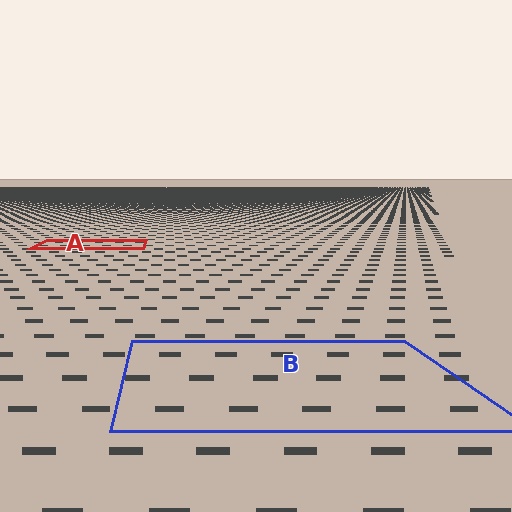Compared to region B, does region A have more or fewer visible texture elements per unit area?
Region A has more texture elements per unit area — they are packed more densely because it is farther away.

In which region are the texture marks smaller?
The texture marks are smaller in region A, because it is farther away.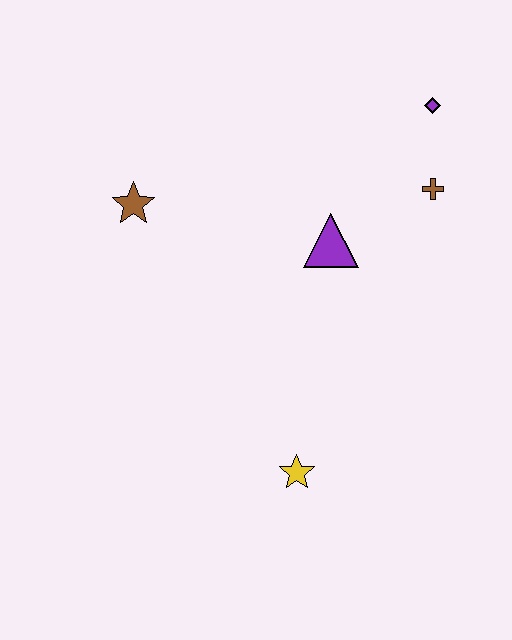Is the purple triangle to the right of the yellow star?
Yes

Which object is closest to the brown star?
The purple triangle is closest to the brown star.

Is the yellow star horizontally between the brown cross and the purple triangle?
No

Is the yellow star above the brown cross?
No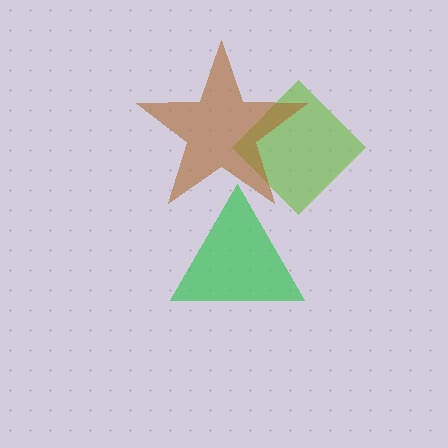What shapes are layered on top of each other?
The layered shapes are: a lime diamond, a green triangle, a brown star.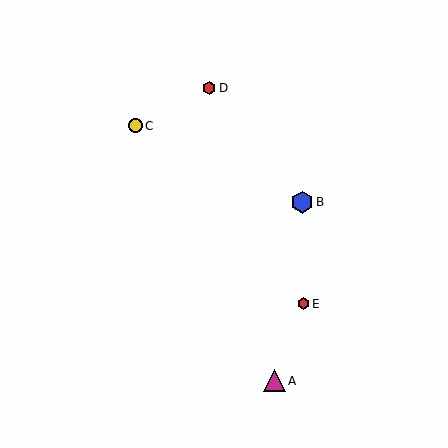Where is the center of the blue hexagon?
The center of the blue hexagon is at (302, 202).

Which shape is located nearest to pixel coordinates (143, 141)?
The yellow circle (labeled C) at (135, 126) is nearest to that location.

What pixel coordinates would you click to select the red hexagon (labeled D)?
Click at (209, 88) to select the red hexagon D.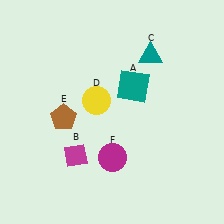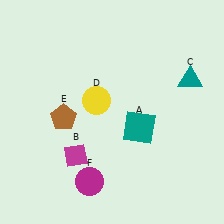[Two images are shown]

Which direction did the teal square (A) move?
The teal square (A) moved down.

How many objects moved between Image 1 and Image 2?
3 objects moved between the two images.